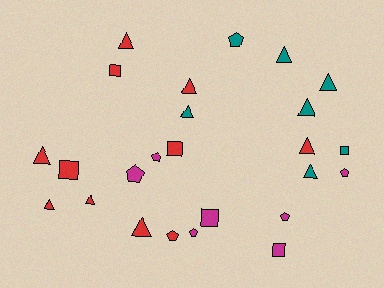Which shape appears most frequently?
Triangle, with 12 objects.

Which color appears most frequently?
Red, with 11 objects.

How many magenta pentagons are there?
There are 5 magenta pentagons.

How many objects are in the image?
There are 25 objects.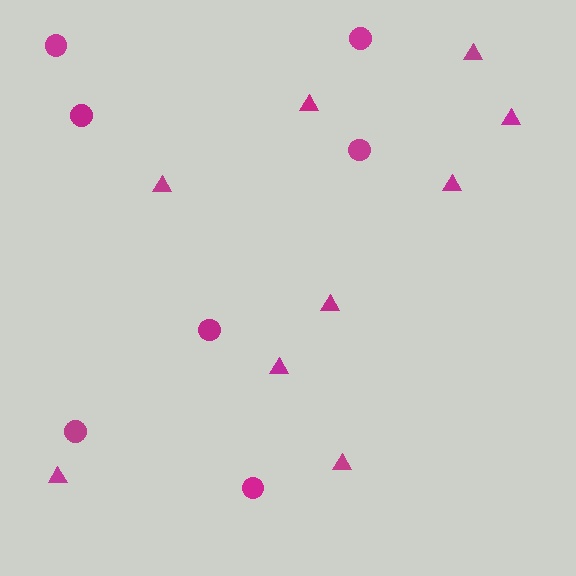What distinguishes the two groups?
There are 2 groups: one group of triangles (9) and one group of circles (7).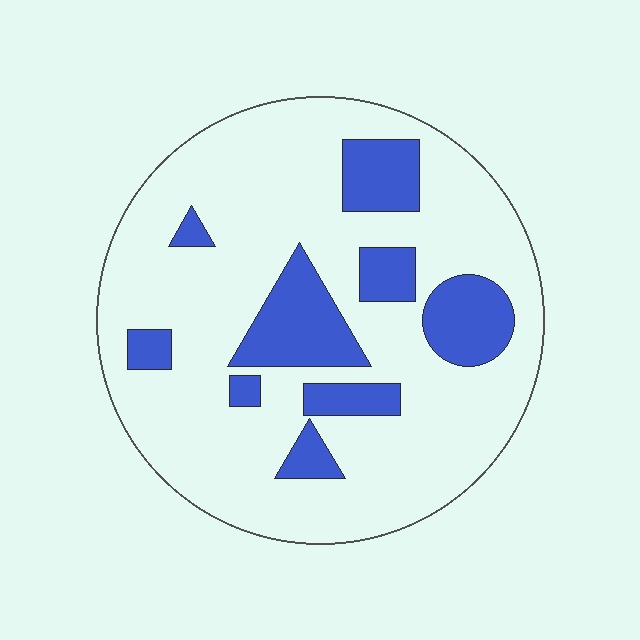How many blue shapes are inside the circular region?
9.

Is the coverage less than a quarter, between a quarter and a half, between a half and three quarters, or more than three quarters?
Less than a quarter.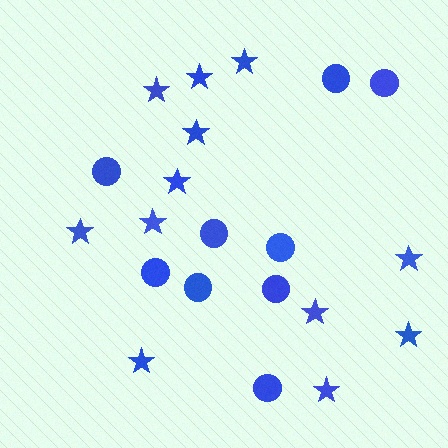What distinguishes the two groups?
There are 2 groups: one group of circles (9) and one group of stars (12).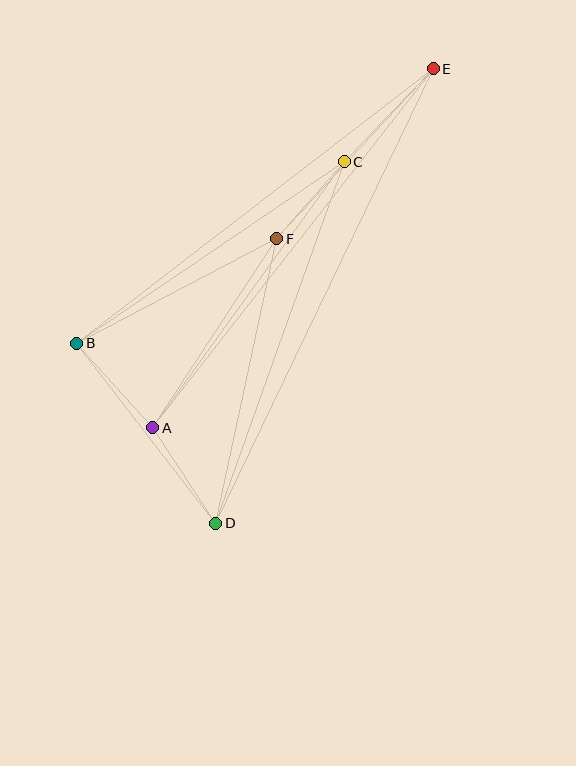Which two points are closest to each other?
Points C and F are closest to each other.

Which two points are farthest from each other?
Points D and E are farthest from each other.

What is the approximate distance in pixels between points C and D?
The distance between C and D is approximately 383 pixels.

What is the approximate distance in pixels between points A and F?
The distance between A and F is approximately 226 pixels.